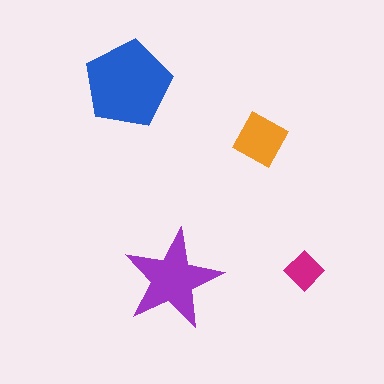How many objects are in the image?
There are 4 objects in the image.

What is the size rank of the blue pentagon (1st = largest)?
1st.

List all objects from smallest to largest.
The magenta diamond, the orange square, the purple star, the blue pentagon.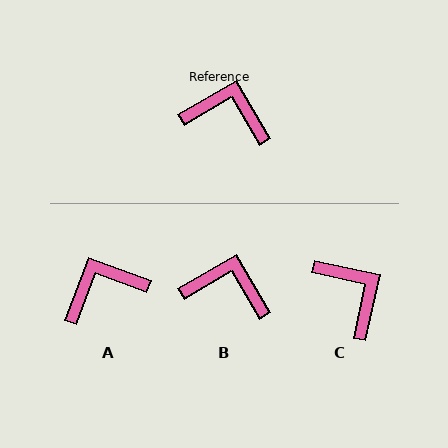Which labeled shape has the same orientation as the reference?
B.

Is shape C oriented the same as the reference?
No, it is off by about 43 degrees.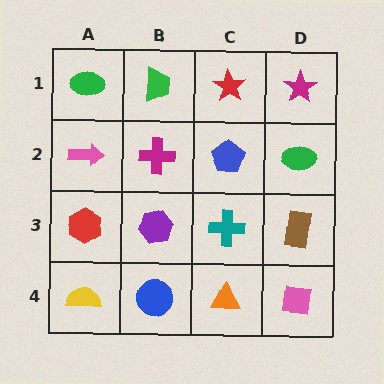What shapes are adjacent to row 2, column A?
A green ellipse (row 1, column A), a red hexagon (row 3, column A), a magenta cross (row 2, column B).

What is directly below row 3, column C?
An orange triangle.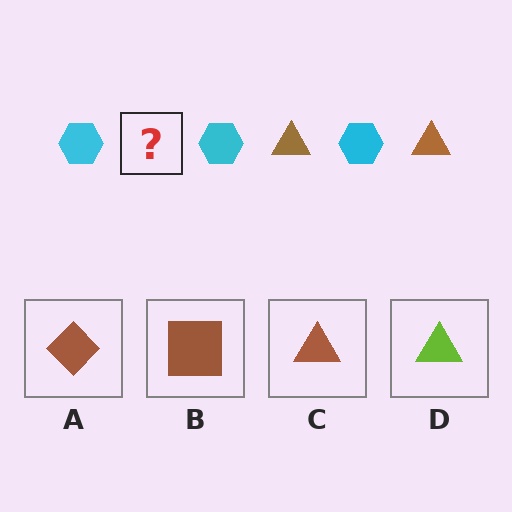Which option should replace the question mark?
Option C.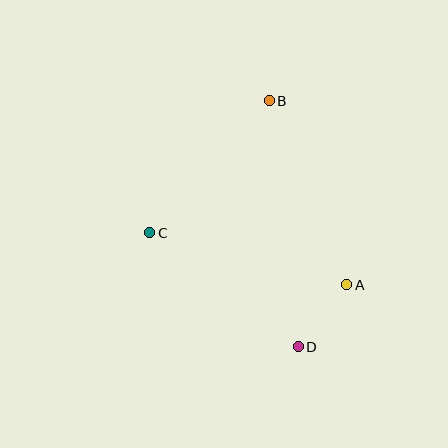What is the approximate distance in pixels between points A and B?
The distance between A and B is approximately 200 pixels.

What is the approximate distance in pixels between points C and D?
The distance between C and D is approximately 187 pixels.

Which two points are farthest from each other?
Points B and D are farthest from each other.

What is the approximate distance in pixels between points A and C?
The distance between A and C is approximately 204 pixels.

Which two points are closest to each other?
Points A and D are closest to each other.